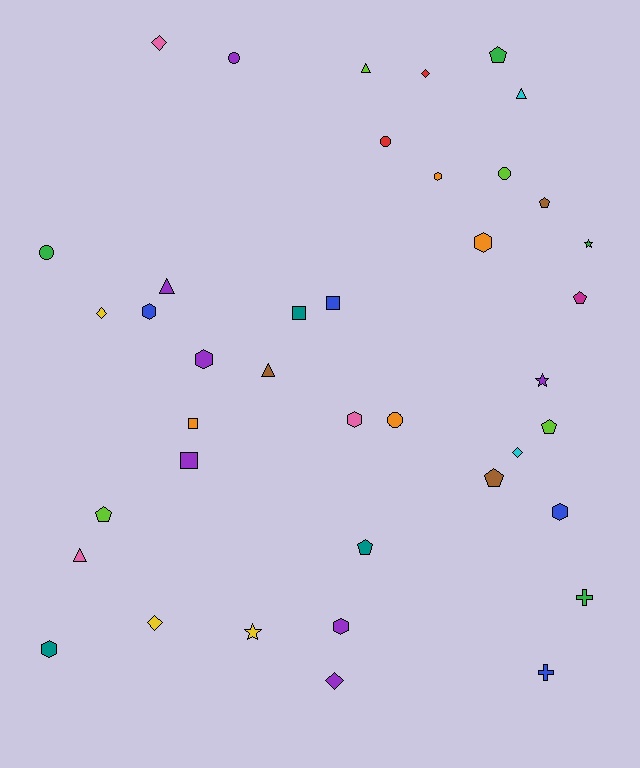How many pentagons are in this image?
There are 7 pentagons.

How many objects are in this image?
There are 40 objects.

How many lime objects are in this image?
There are 4 lime objects.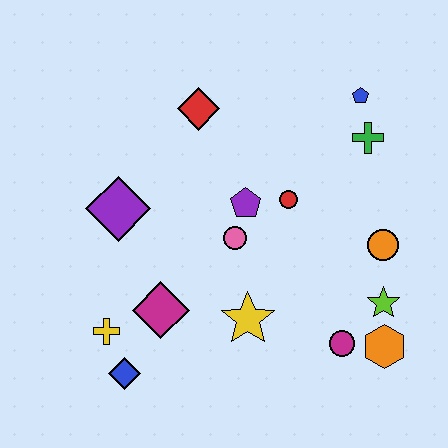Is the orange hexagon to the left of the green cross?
No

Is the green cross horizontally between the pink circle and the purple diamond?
No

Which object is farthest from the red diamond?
The orange hexagon is farthest from the red diamond.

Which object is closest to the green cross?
The blue pentagon is closest to the green cross.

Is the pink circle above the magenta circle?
Yes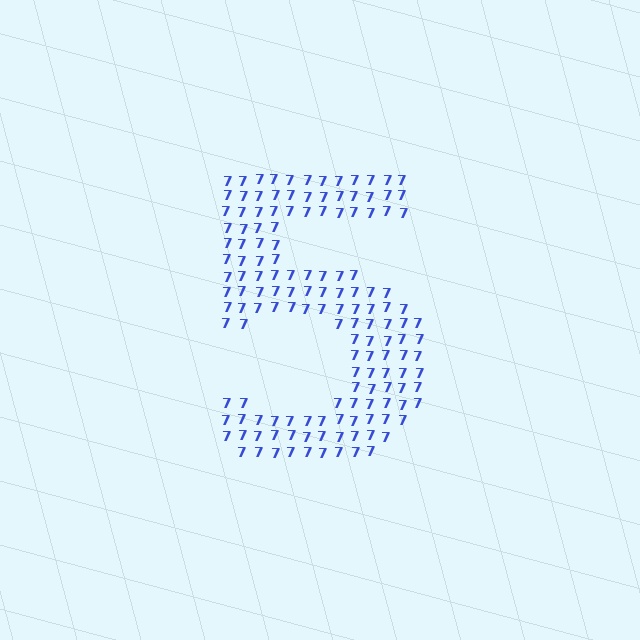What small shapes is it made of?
It is made of small digit 7's.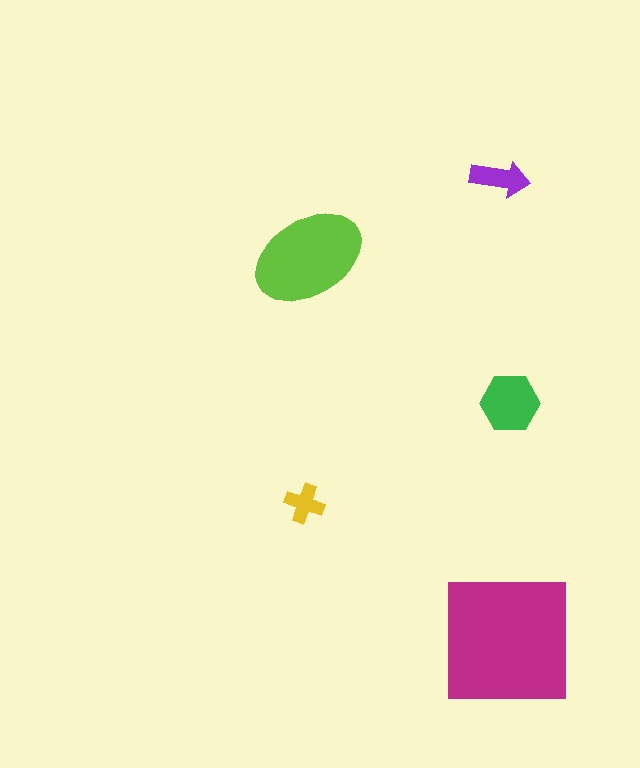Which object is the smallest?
The yellow cross.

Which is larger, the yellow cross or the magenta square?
The magenta square.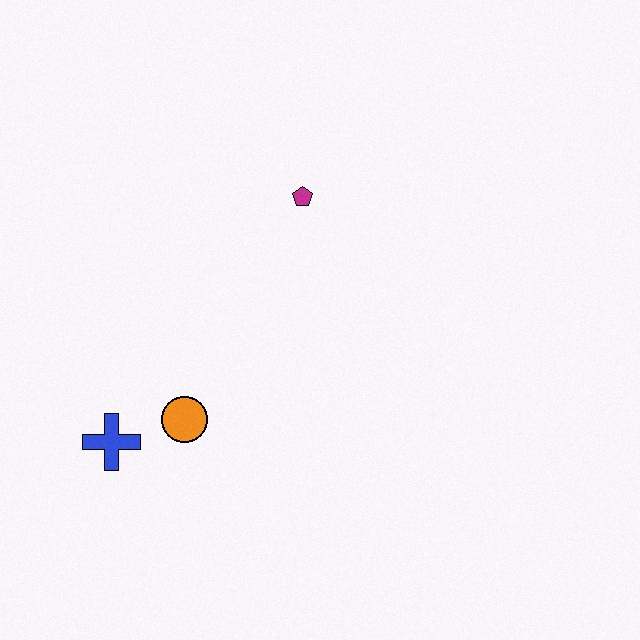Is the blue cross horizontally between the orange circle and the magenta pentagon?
No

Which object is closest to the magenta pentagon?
The orange circle is closest to the magenta pentagon.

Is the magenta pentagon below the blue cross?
No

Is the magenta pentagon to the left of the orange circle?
No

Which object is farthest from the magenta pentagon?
The blue cross is farthest from the magenta pentagon.